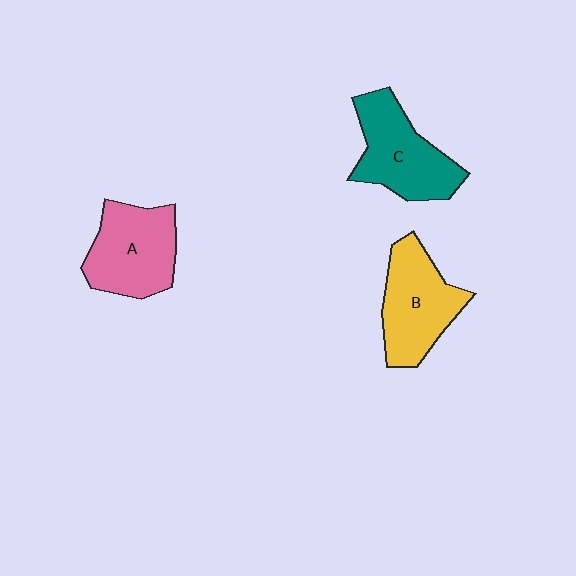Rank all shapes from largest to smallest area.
From largest to smallest: C (teal), A (pink), B (yellow).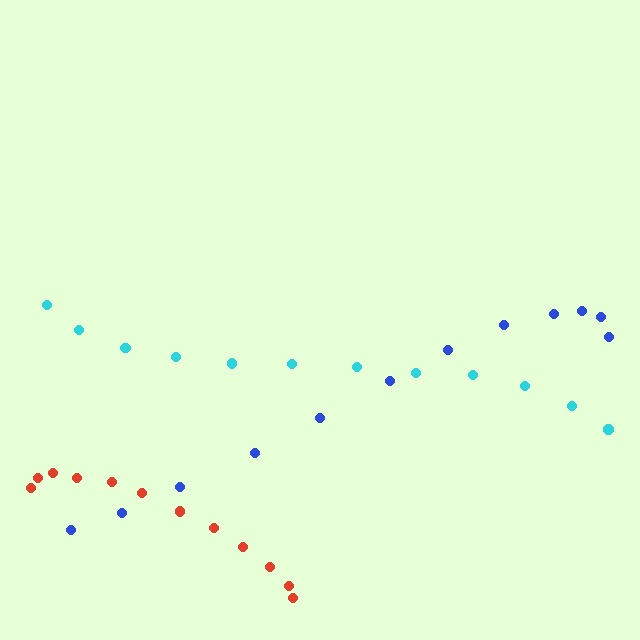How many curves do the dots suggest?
There are 3 distinct paths.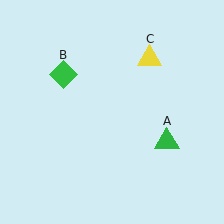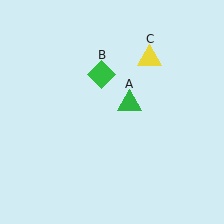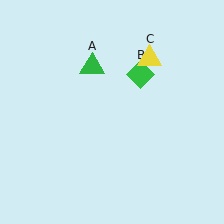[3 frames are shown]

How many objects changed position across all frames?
2 objects changed position: green triangle (object A), green diamond (object B).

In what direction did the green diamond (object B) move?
The green diamond (object B) moved right.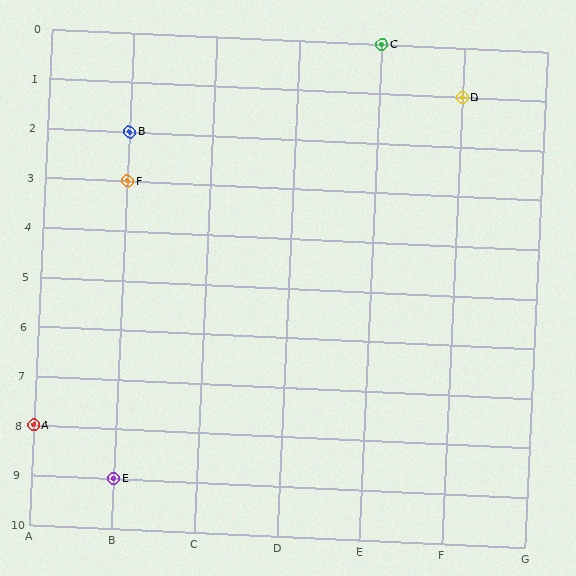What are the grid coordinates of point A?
Point A is at grid coordinates (A, 8).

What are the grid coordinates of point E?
Point E is at grid coordinates (B, 9).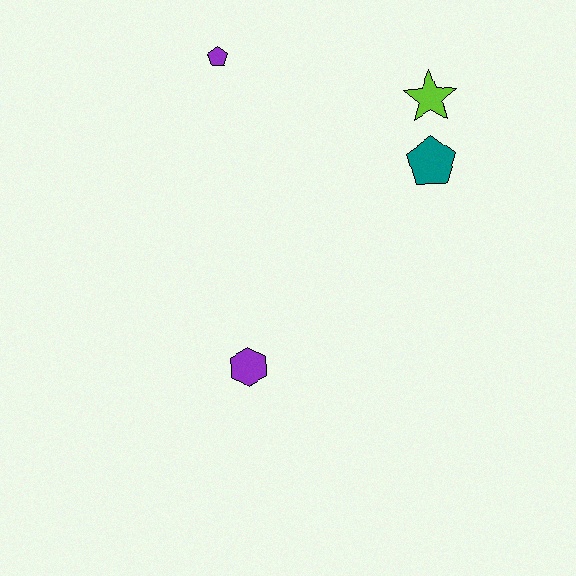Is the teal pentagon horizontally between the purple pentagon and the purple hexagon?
No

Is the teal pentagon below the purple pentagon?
Yes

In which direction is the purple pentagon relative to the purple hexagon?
The purple pentagon is above the purple hexagon.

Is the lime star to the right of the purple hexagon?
Yes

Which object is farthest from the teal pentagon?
The purple hexagon is farthest from the teal pentagon.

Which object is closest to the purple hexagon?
The teal pentagon is closest to the purple hexagon.